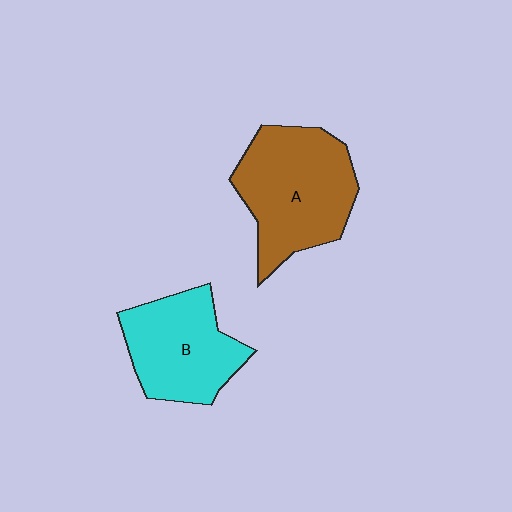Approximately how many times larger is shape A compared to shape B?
Approximately 1.2 times.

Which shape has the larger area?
Shape A (brown).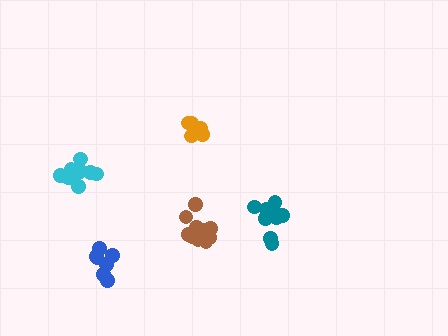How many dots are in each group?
Group 1: 10 dots, Group 2: 10 dots, Group 3: 6 dots, Group 4: 11 dots, Group 5: 7 dots (44 total).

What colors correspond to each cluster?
The clusters are colored: teal, cyan, orange, brown, blue.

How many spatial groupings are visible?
There are 5 spatial groupings.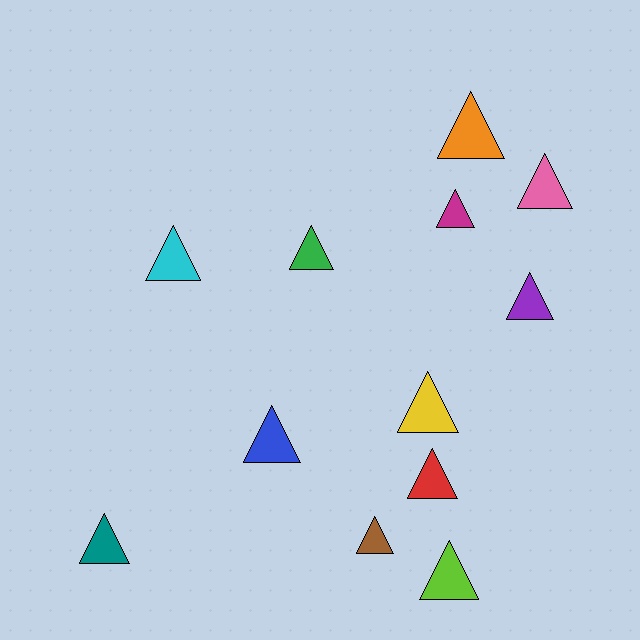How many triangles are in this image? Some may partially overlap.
There are 12 triangles.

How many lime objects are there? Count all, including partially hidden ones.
There is 1 lime object.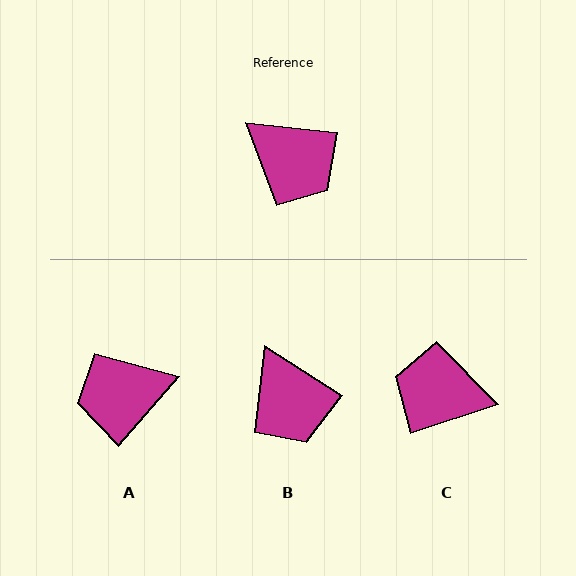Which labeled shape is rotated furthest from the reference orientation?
C, about 156 degrees away.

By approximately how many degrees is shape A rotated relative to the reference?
Approximately 125 degrees clockwise.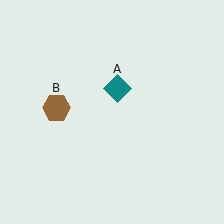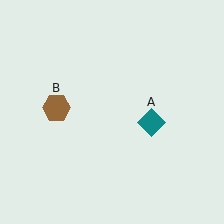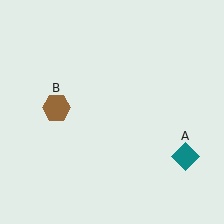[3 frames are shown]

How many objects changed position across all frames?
1 object changed position: teal diamond (object A).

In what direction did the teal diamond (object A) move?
The teal diamond (object A) moved down and to the right.